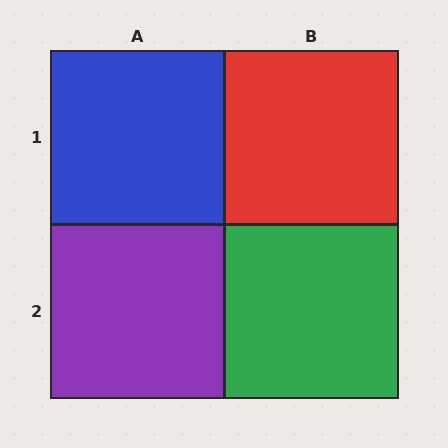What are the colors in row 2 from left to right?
Purple, green.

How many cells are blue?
1 cell is blue.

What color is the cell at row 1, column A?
Blue.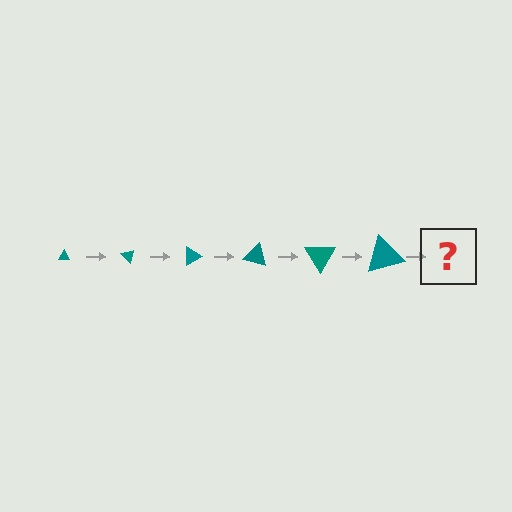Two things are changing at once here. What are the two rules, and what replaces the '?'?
The two rules are that the triangle grows larger each step and it rotates 45 degrees each step. The '?' should be a triangle, larger than the previous one and rotated 270 degrees from the start.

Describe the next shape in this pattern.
It should be a triangle, larger than the previous one and rotated 270 degrees from the start.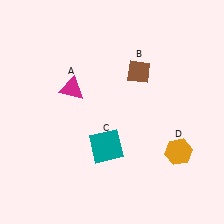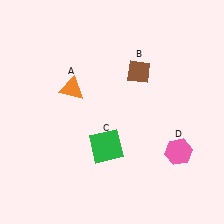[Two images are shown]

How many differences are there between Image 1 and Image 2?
There are 3 differences between the two images.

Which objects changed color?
A changed from magenta to orange. C changed from teal to green. D changed from orange to pink.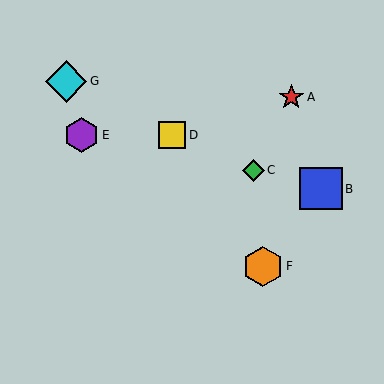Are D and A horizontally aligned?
No, D is at y≈135 and A is at y≈97.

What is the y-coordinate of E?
Object E is at y≈135.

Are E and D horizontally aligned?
Yes, both are at y≈135.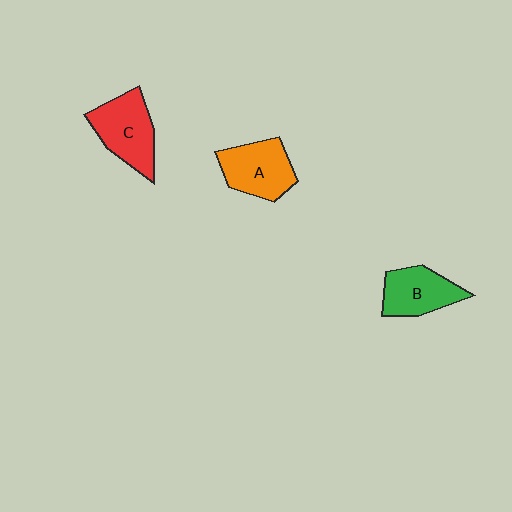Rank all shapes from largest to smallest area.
From largest to smallest: C (red), A (orange), B (green).